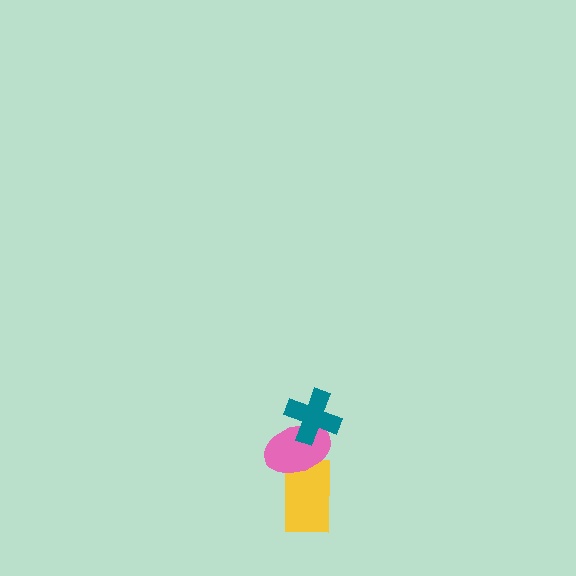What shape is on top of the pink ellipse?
The teal cross is on top of the pink ellipse.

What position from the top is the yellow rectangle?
The yellow rectangle is 3rd from the top.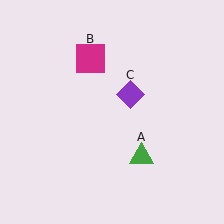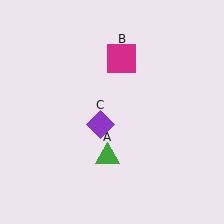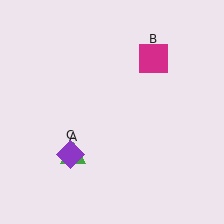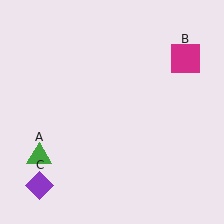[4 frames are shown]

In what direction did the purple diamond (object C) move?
The purple diamond (object C) moved down and to the left.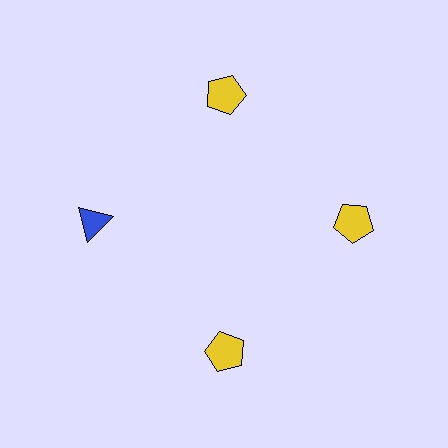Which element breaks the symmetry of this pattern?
The blue triangle at roughly the 9 o'clock position breaks the symmetry. All other shapes are yellow pentagons.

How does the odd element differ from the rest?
It differs in both color (blue instead of yellow) and shape (triangle instead of pentagon).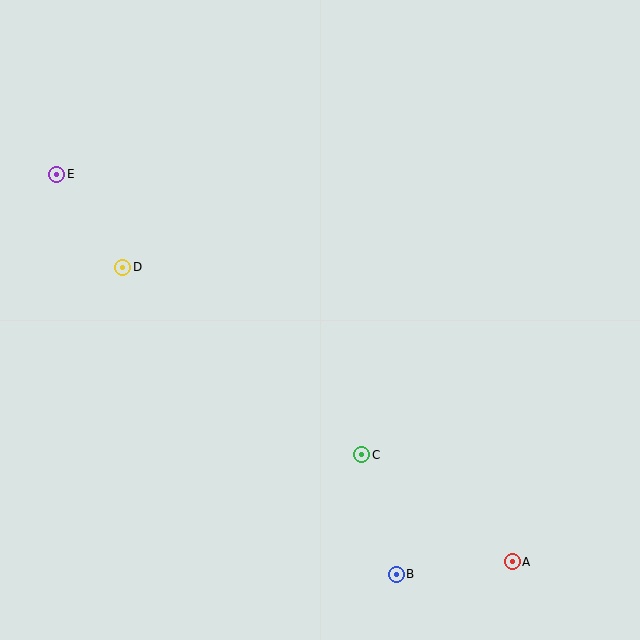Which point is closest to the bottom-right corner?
Point A is closest to the bottom-right corner.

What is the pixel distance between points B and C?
The distance between B and C is 124 pixels.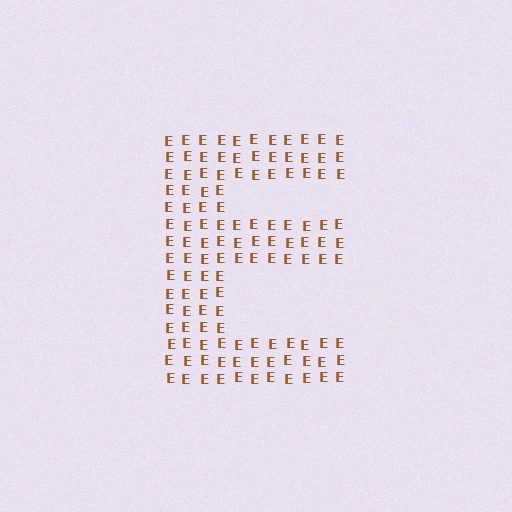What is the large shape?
The large shape is the letter E.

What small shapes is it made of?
It is made of small letter E's.